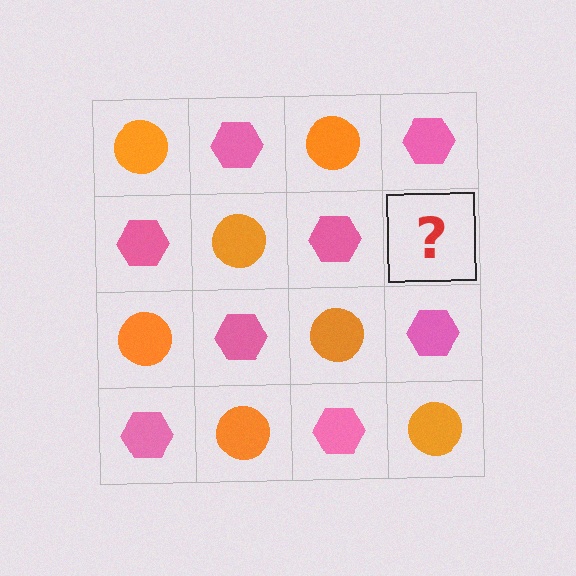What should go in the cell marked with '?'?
The missing cell should contain an orange circle.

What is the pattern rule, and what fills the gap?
The rule is that it alternates orange circle and pink hexagon in a checkerboard pattern. The gap should be filled with an orange circle.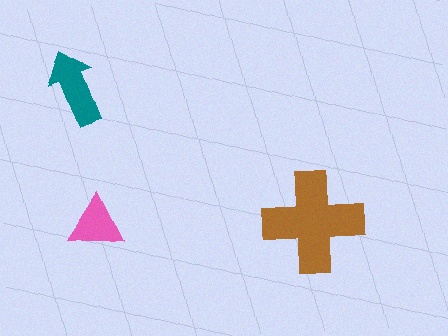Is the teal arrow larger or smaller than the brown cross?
Smaller.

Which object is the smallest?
The pink triangle.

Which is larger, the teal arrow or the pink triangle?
The teal arrow.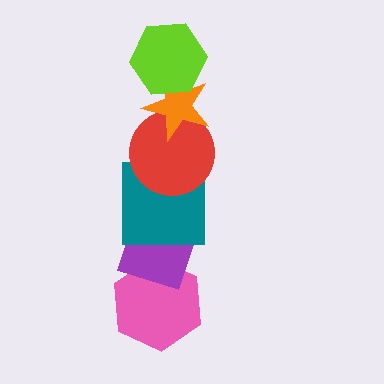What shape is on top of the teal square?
The red circle is on top of the teal square.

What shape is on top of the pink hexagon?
The purple diamond is on top of the pink hexagon.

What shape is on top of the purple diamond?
The teal square is on top of the purple diamond.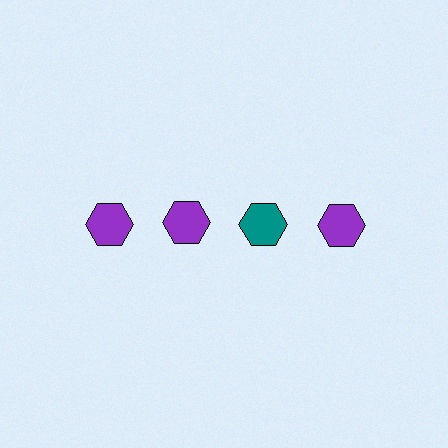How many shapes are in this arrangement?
There are 4 shapes arranged in a grid pattern.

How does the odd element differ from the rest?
It has a different color: teal instead of purple.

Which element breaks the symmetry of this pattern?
The teal hexagon in the top row, center column breaks the symmetry. All other shapes are purple hexagons.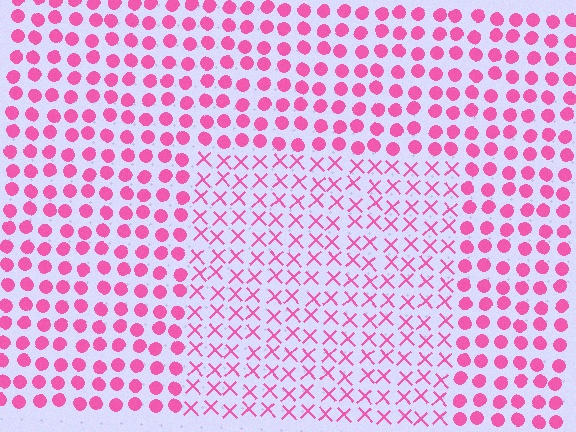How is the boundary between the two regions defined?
The boundary is defined by a change in element shape: X marks inside vs. circles outside. All elements share the same color and spacing.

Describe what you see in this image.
The image is filled with small pink elements arranged in a uniform grid. A rectangle-shaped region contains X marks, while the surrounding area contains circles. The boundary is defined purely by the change in element shape.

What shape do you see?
I see a rectangle.